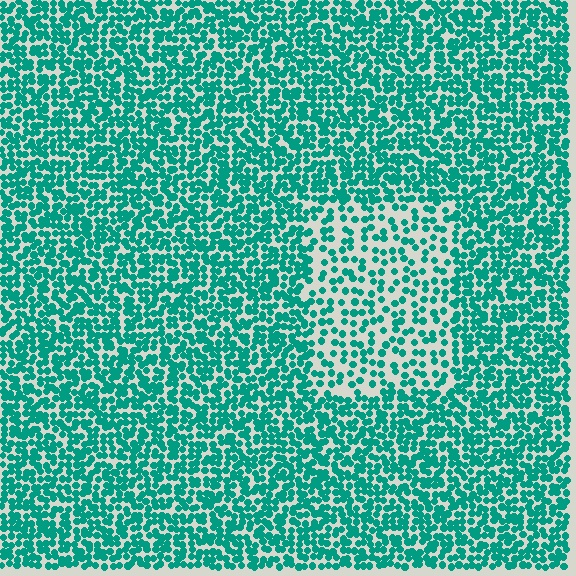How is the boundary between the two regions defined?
The boundary is defined by a change in element density (approximately 2.0x ratio). All elements are the same color, size, and shape.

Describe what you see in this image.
The image contains small teal elements arranged at two different densities. A rectangle-shaped region is visible where the elements are less densely packed than the surrounding area.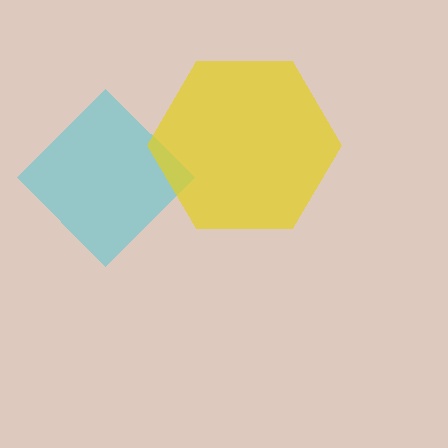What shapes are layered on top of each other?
The layered shapes are: a cyan diamond, a yellow hexagon.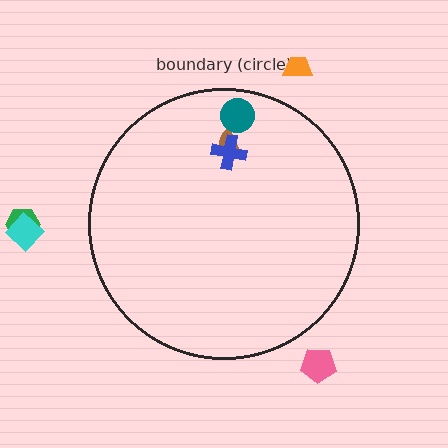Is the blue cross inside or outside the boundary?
Inside.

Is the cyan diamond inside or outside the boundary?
Outside.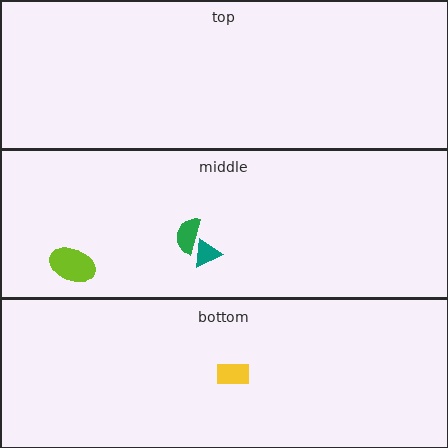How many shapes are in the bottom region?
1.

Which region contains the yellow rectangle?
The bottom region.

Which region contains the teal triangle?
The middle region.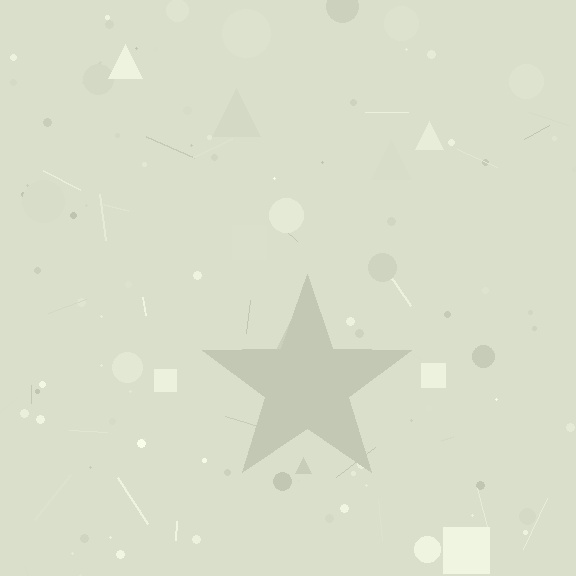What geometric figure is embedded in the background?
A star is embedded in the background.